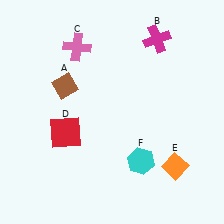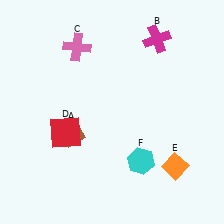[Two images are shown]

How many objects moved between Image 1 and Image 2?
1 object moved between the two images.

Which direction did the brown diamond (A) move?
The brown diamond (A) moved down.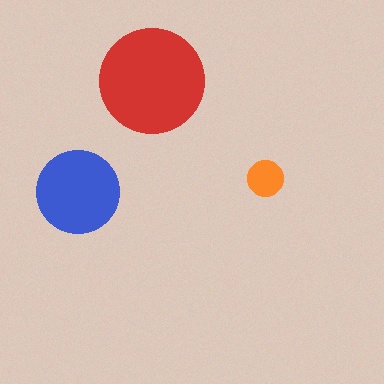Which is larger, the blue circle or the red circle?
The red one.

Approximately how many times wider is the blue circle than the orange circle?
About 2.5 times wider.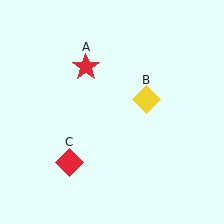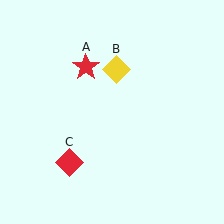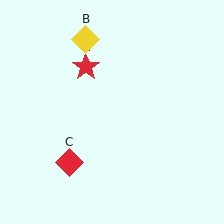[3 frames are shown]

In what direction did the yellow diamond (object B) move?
The yellow diamond (object B) moved up and to the left.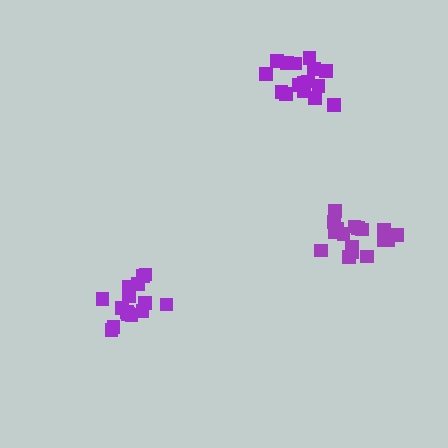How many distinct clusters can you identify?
There are 3 distinct clusters.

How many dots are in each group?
Group 1: 15 dots, Group 2: 16 dots, Group 3: 17 dots (48 total).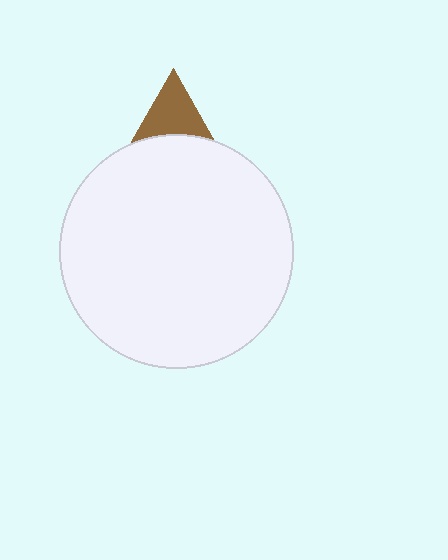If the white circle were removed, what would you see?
You would see the complete brown triangle.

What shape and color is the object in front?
The object in front is a white circle.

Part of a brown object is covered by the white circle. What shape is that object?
It is a triangle.